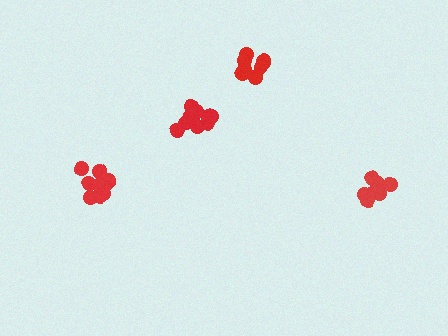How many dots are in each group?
Group 1: 8 dots, Group 2: 7 dots, Group 3: 10 dots, Group 4: 10 dots (35 total).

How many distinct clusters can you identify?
There are 4 distinct clusters.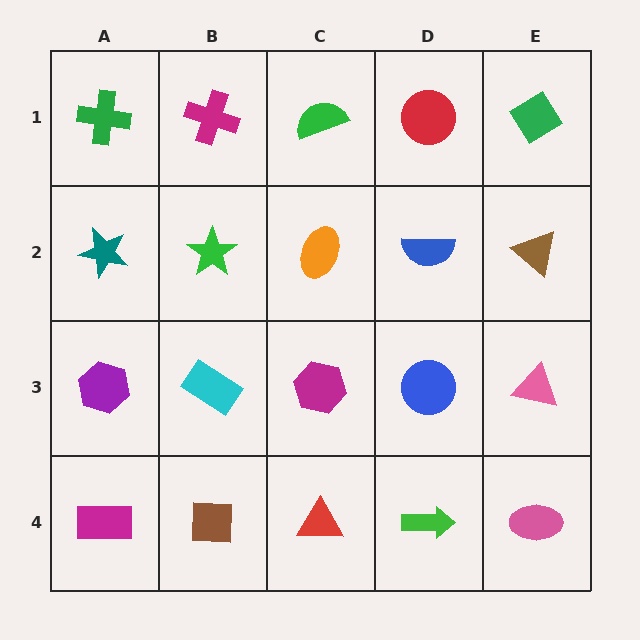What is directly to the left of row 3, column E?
A blue circle.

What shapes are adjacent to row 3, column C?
An orange ellipse (row 2, column C), a red triangle (row 4, column C), a cyan rectangle (row 3, column B), a blue circle (row 3, column D).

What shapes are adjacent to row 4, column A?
A purple hexagon (row 3, column A), a brown square (row 4, column B).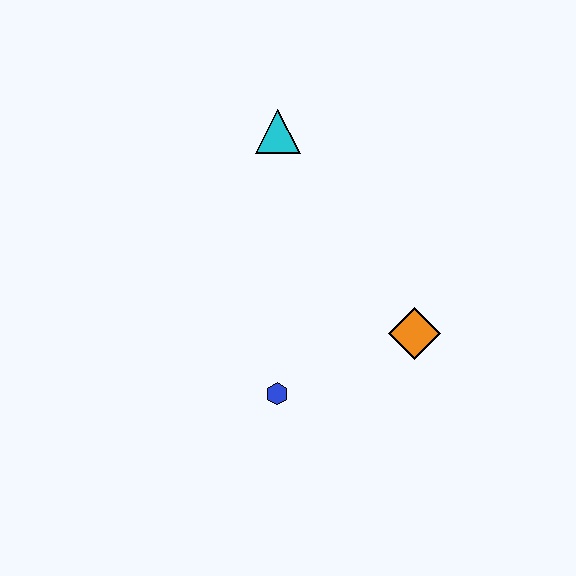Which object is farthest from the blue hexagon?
The cyan triangle is farthest from the blue hexagon.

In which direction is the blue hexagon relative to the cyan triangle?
The blue hexagon is below the cyan triangle.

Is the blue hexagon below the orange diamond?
Yes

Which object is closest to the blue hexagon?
The orange diamond is closest to the blue hexagon.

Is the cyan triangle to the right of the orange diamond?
No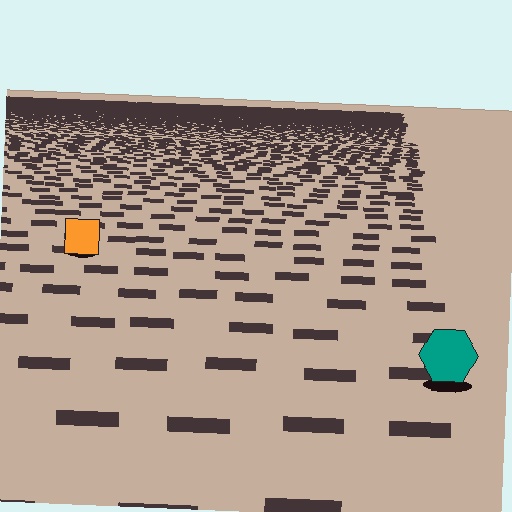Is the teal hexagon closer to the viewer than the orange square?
Yes. The teal hexagon is closer — you can tell from the texture gradient: the ground texture is coarser near it.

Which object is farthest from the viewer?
The orange square is farthest from the viewer. It appears smaller and the ground texture around it is denser.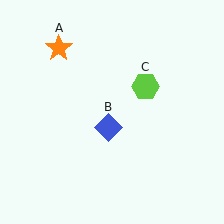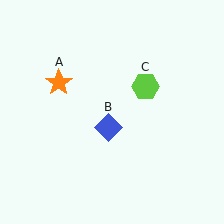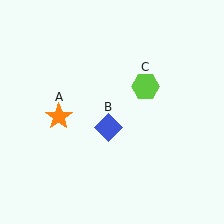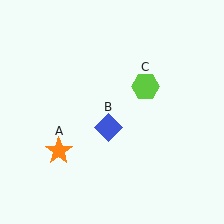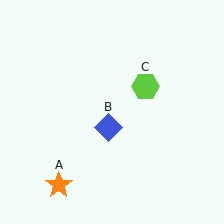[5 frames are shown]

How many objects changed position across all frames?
1 object changed position: orange star (object A).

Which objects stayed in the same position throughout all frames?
Blue diamond (object B) and lime hexagon (object C) remained stationary.